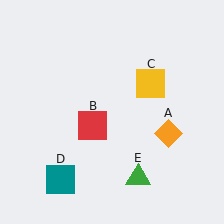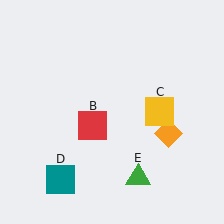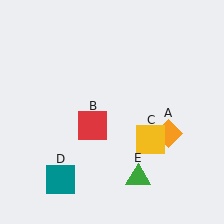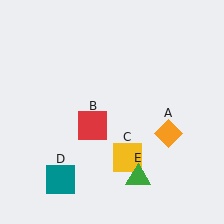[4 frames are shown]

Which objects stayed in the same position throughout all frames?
Orange diamond (object A) and red square (object B) and teal square (object D) and green triangle (object E) remained stationary.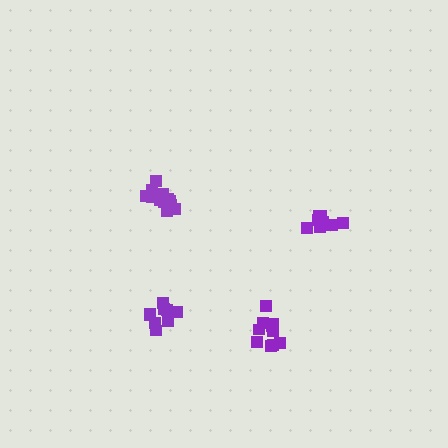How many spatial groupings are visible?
There are 4 spatial groupings.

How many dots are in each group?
Group 1: 9 dots, Group 2: 9 dots, Group 3: 10 dots, Group 4: 15 dots (43 total).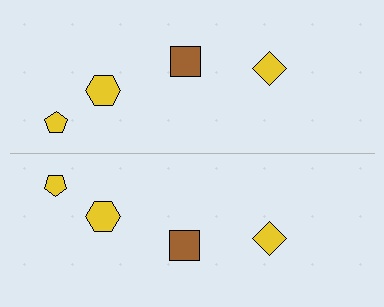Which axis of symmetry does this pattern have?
The pattern has a horizontal axis of symmetry running through the center of the image.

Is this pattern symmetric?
Yes, this pattern has bilateral (reflection) symmetry.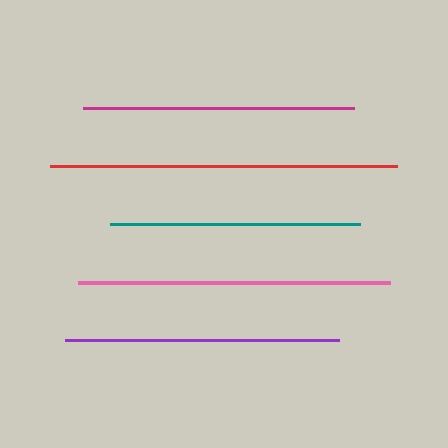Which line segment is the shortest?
The teal line is the shortest at approximately 251 pixels.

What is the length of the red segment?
The red segment is approximately 348 pixels long.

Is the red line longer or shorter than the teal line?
The red line is longer than the teal line.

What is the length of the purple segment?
The purple segment is approximately 274 pixels long.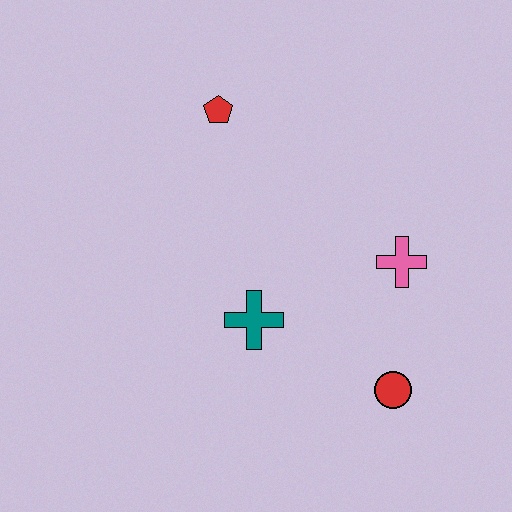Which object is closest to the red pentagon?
The teal cross is closest to the red pentagon.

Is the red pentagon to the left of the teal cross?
Yes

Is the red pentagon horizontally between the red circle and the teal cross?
No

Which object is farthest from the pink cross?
The red pentagon is farthest from the pink cross.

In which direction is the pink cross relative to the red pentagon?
The pink cross is to the right of the red pentagon.